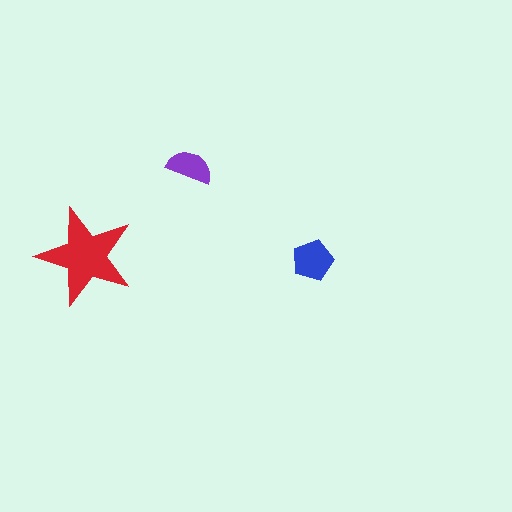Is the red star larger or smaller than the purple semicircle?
Larger.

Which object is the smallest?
The purple semicircle.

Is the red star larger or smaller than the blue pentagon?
Larger.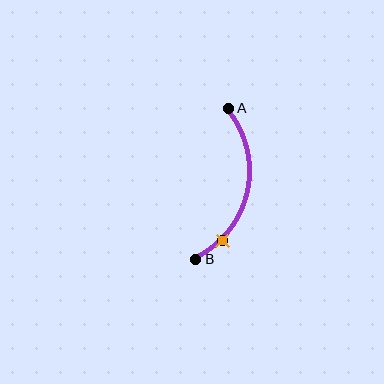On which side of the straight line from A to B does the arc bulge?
The arc bulges to the right of the straight line connecting A and B.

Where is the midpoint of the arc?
The arc midpoint is the point on the curve farthest from the straight line joining A and B. It sits to the right of that line.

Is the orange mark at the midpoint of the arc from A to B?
No. The orange mark lies on the arc but is closer to endpoint B. The arc midpoint would be at the point on the curve equidistant along the arc from both A and B.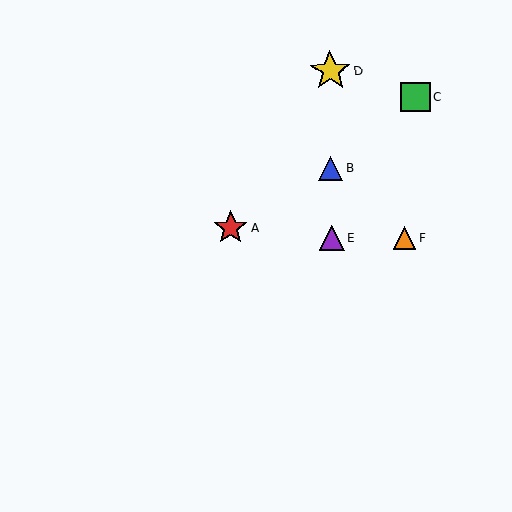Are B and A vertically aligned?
No, B is at x≈331 and A is at x≈231.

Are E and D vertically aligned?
Yes, both are at x≈332.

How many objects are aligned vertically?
3 objects (B, D, E) are aligned vertically.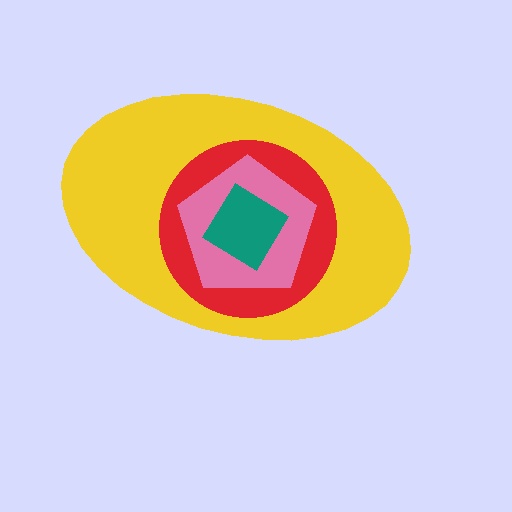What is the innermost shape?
The teal diamond.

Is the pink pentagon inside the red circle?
Yes.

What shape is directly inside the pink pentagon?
The teal diamond.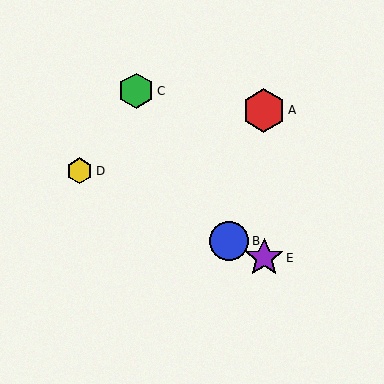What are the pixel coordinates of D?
Object D is at (80, 171).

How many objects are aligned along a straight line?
3 objects (B, D, E) are aligned along a straight line.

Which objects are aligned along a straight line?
Objects B, D, E are aligned along a straight line.